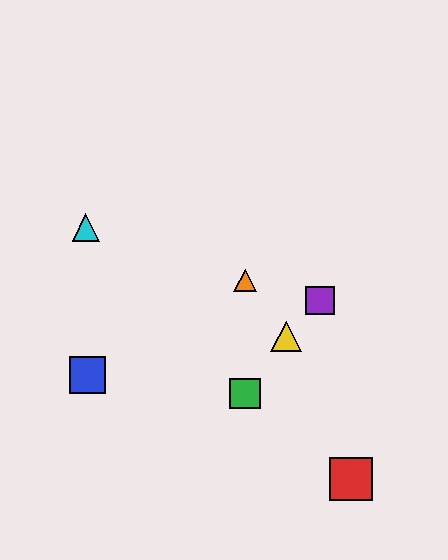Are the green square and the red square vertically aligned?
No, the green square is at x≈245 and the red square is at x≈351.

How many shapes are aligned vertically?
2 shapes (the green square, the orange triangle) are aligned vertically.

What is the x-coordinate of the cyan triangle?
The cyan triangle is at x≈86.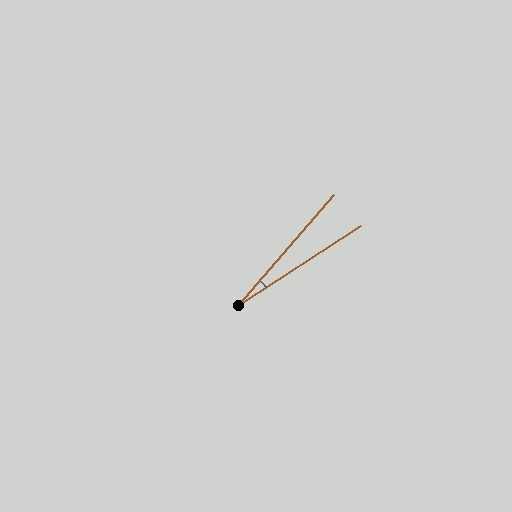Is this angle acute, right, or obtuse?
It is acute.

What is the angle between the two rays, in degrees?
Approximately 16 degrees.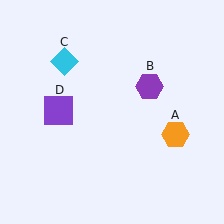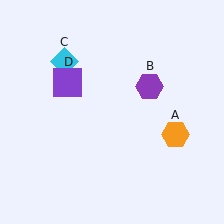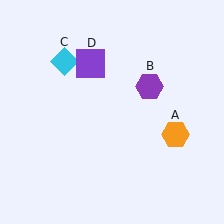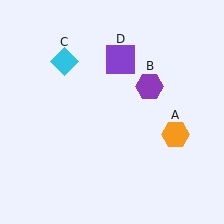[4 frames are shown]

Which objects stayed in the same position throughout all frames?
Orange hexagon (object A) and purple hexagon (object B) and cyan diamond (object C) remained stationary.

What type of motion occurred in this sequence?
The purple square (object D) rotated clockwise around the center of the scene.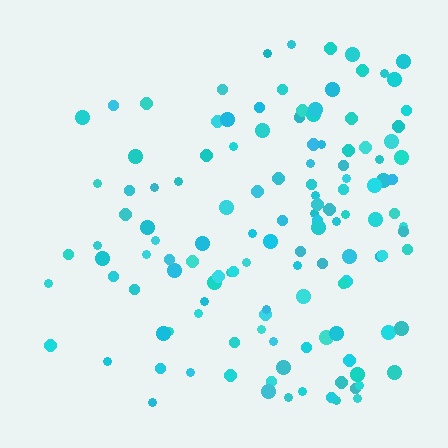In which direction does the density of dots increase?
From left to right, with the right side densest.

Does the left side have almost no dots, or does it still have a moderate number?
Still a moderate number, just noticeably fewer than the right.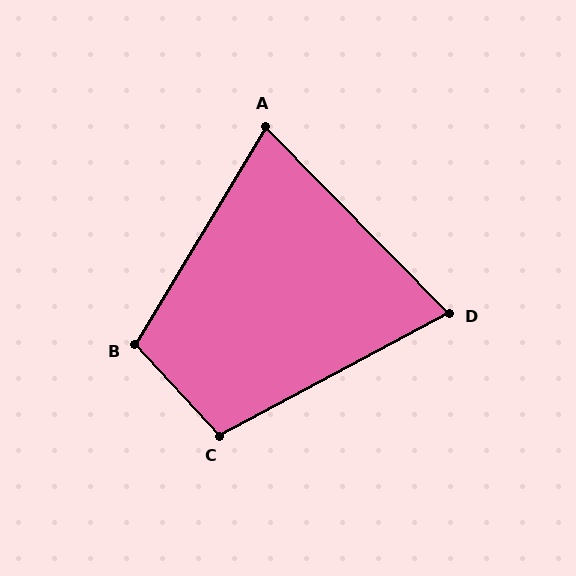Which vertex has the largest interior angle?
B, at approximately 106 degrees.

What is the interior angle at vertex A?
Approximately 75 degrees (acute).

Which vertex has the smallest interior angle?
D, at approximately 74 degrees.